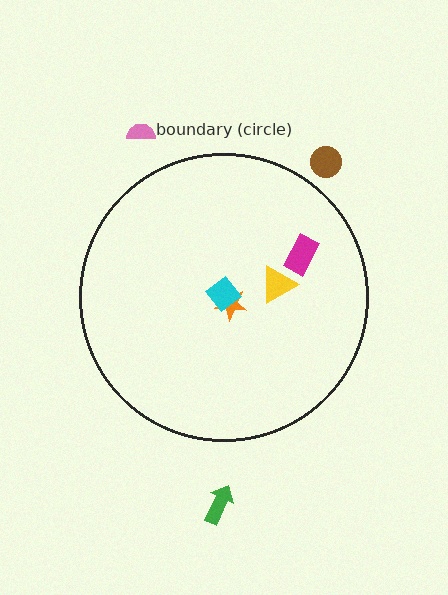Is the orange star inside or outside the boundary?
Inside.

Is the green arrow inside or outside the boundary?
Outside.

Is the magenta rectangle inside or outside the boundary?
Inside.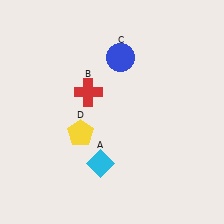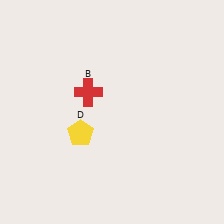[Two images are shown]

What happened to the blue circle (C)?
The blue circle (C) was removed in Image 2. It was in the top-right area of Image 1.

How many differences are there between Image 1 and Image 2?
There are 2 differences between the two images.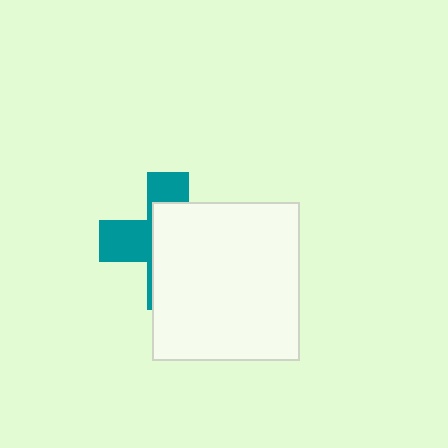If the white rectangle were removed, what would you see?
You would see the complete teal cross.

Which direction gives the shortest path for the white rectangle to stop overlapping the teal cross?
Moving right gives the shortest separation.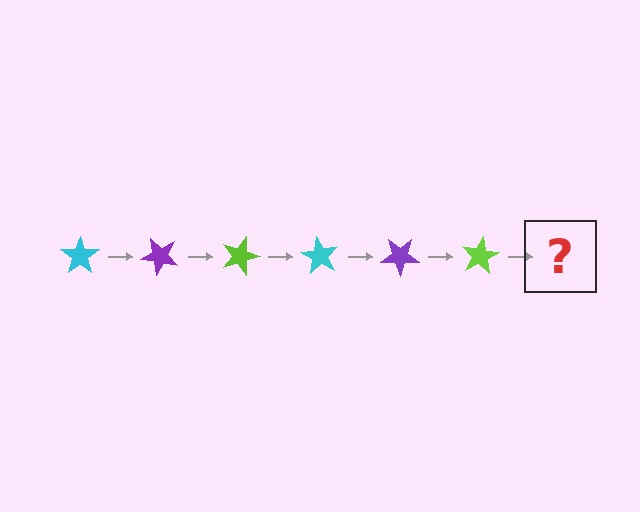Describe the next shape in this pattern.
It should be a cyan star, rotated 270 degrees from the start.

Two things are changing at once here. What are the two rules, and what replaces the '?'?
The two rules are that it rotates 45 degrees each step and the color cycles through cyan, purple, and lime. The '?' should be a cyan star, rotated 270 degrees from the start.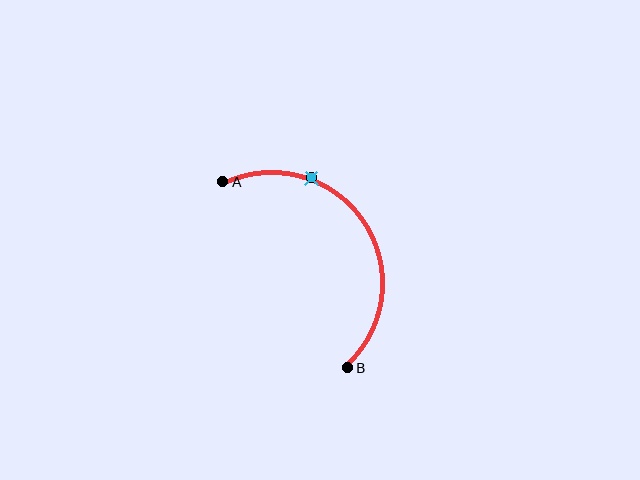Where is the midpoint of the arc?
The arc midpoint is the point on the curve farthest from the straight line joining A and B. It sits above and to the right of that line.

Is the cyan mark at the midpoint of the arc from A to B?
No. The cyan mark lies on the arc but is closer to endpoint A. The arc midpoint would be at the point on the curve equidistant along the arc from both A and B.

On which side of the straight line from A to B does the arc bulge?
The arc bulges above and to the right of the straight line connecting A and B.